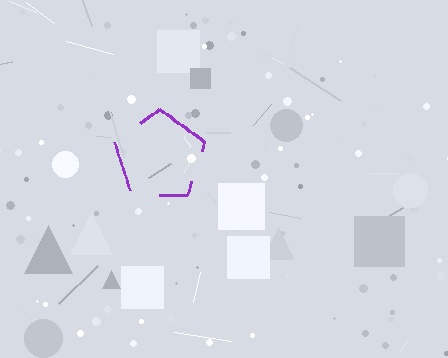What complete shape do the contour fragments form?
The contour fragments form a pentagon.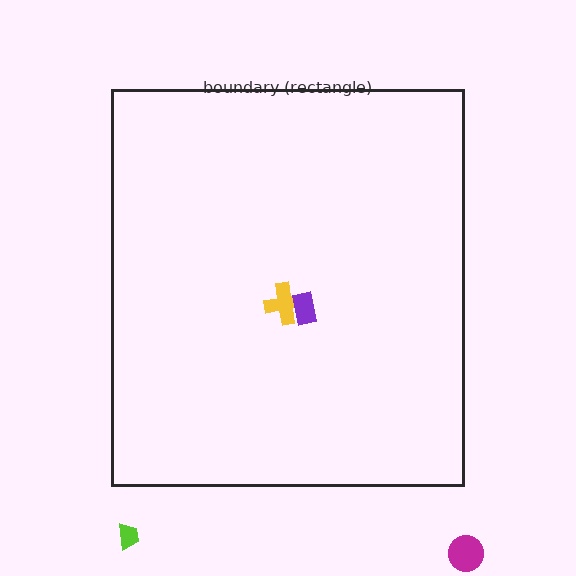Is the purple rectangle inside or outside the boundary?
Inside.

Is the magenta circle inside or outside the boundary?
Outside.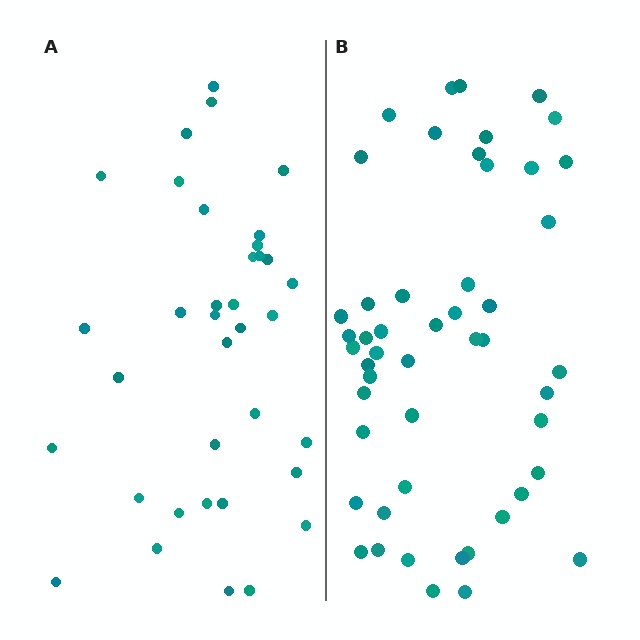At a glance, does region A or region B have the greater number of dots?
Region B (the right region) has more dots.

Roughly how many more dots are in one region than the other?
Region B has approximately 15 more dots than region A.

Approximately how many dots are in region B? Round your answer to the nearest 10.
About 50 dots.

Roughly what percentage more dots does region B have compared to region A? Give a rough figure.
About 40% more.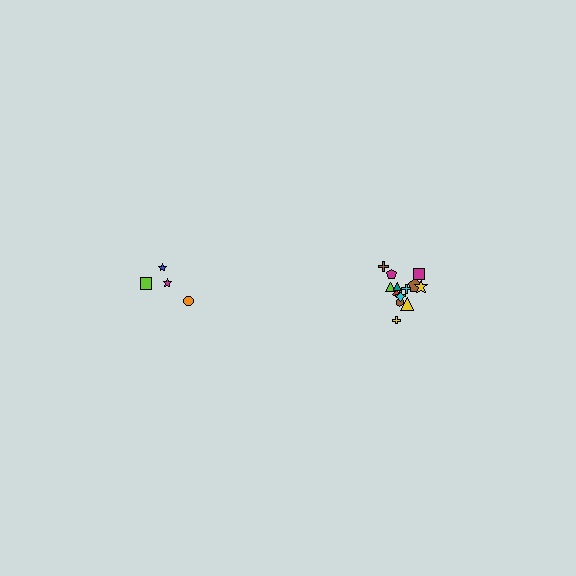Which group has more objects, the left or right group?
The right group.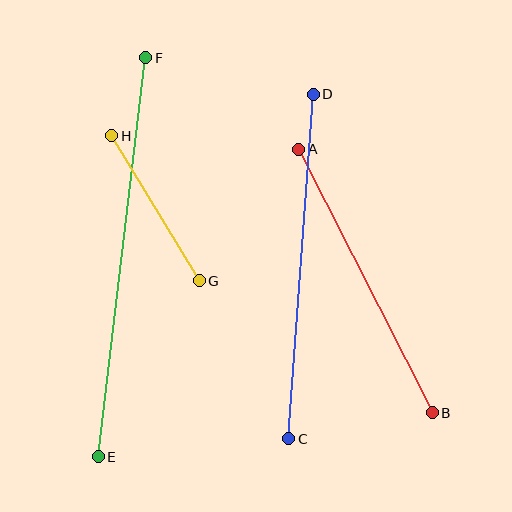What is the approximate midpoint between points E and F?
The midpoint is at approximately (122, 257) pixels.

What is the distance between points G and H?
The distance is approximately 170 pixels.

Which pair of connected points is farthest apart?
Points E and F are farthest apart.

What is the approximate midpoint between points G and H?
The midpoint is at approximately (156, 208) pixels.